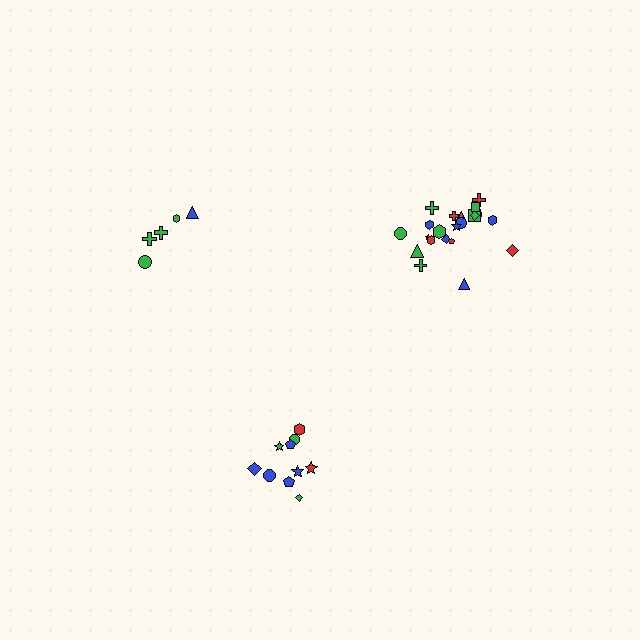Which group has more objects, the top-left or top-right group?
The top-right group.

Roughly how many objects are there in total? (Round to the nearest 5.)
Roughly 35 objects in total.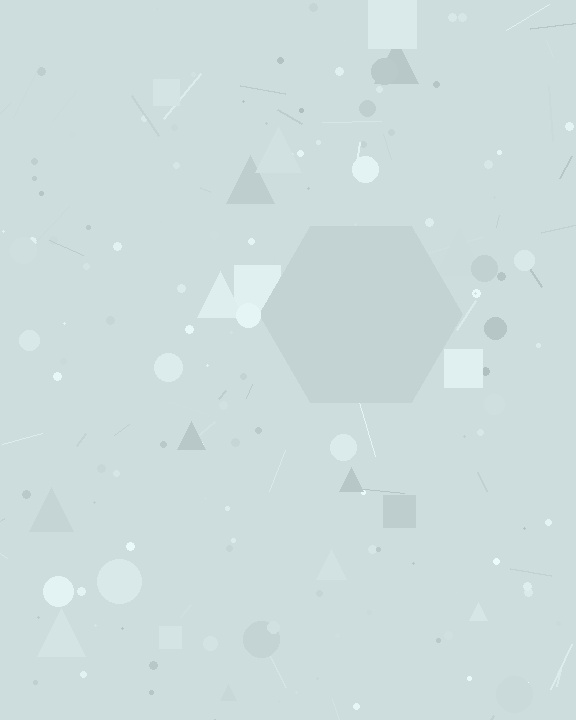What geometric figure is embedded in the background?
A hexagon is embedded in the background.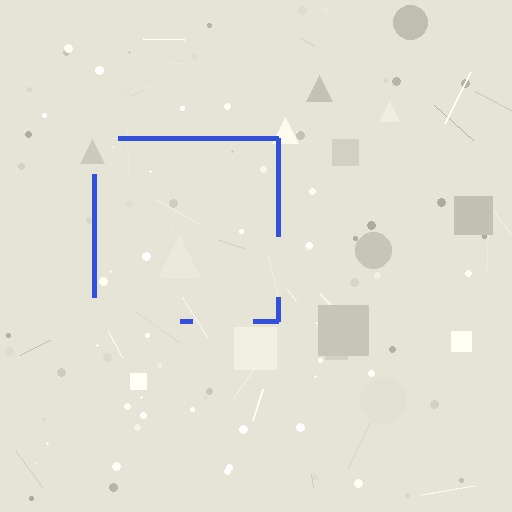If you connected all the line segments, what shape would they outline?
They would outline a square.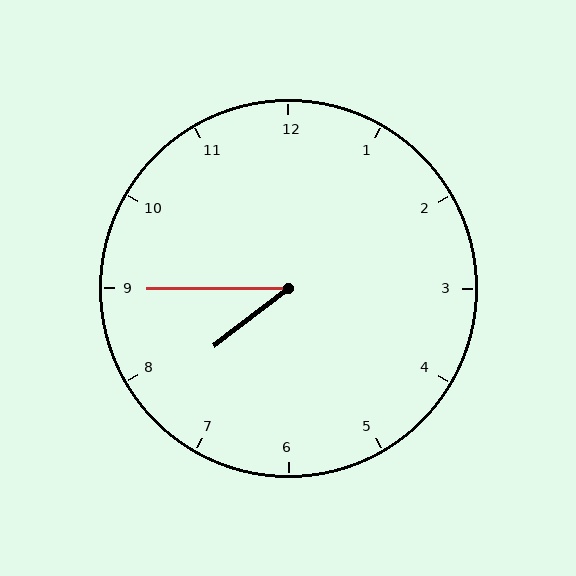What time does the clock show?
7:45.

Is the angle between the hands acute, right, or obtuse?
It is acute.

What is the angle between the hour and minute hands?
Approximately 38 degrees.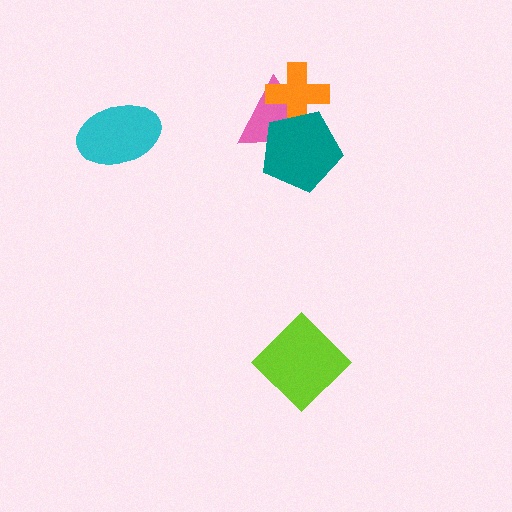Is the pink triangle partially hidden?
Yes, it is partially covered by another shape.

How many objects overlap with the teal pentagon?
2 objects overlap with the teal pentagon.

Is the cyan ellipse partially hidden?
No, no other shape covers it.